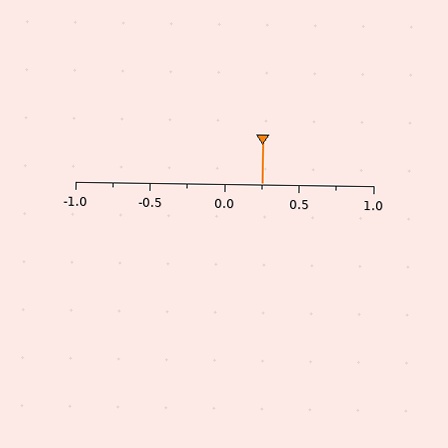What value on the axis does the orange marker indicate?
The marker indicates approximately 0.25.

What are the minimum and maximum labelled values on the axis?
The axis runs from -1.0 to 1.0.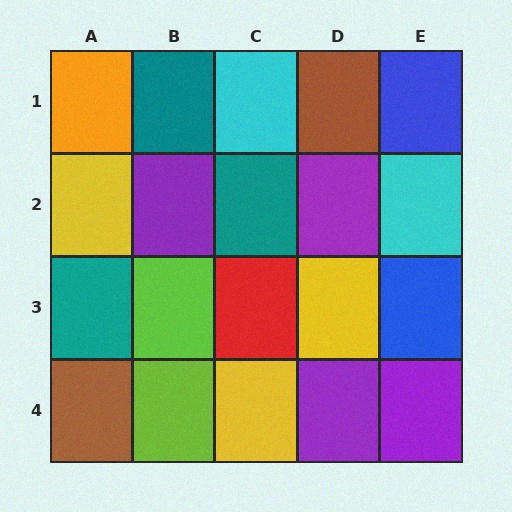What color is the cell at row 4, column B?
Lime.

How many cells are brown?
2 cells are brown.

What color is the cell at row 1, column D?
Brown.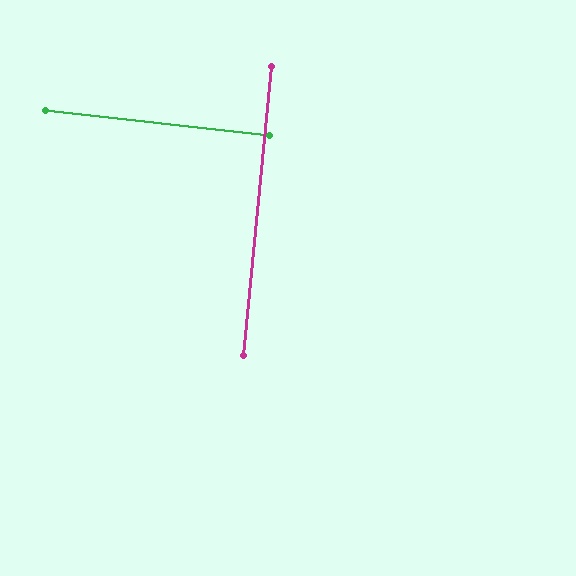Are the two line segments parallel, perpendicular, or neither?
Perpendicular — they meet at approximately 89°.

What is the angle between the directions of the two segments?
Approximately 89 degrees.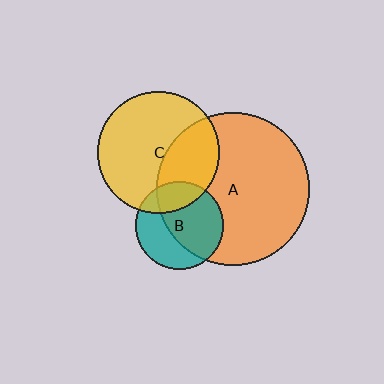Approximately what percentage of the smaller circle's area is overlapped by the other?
Approximately 25%.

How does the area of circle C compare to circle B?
Approximately 1.9 times.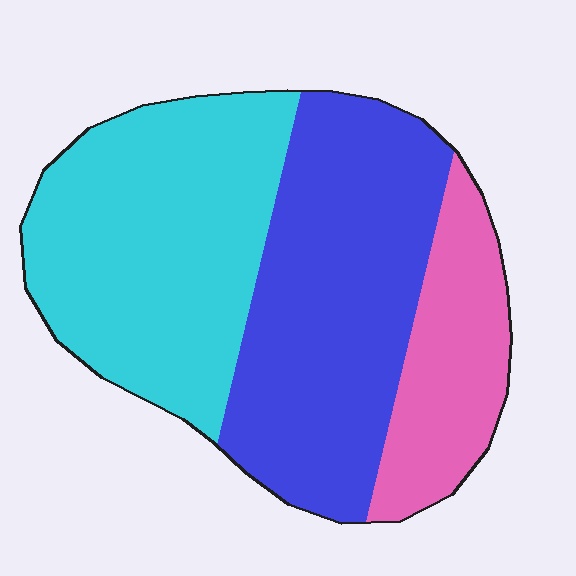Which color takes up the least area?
Pink, at roughly 20%.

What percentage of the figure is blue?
Blue covers 41% of the figure.